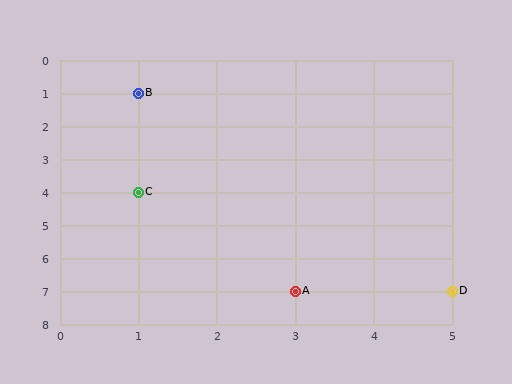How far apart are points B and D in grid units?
Points B and D are 4 columns and 6 rows apart (about 7.2 grid units diagonally).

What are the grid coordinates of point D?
Point D is at grid coordinates (5, 7).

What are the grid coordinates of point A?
Point A is at grid coordinates (3, 7).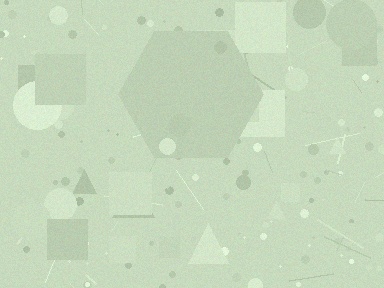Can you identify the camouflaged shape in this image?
The camouflaged shape is a hexagon.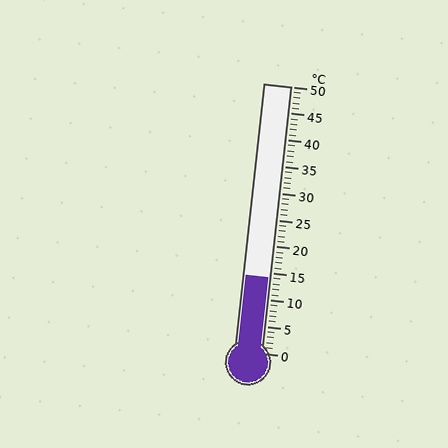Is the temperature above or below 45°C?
The temperature is below 45°C.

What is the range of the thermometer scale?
The thermometer scale ranges from 0°C to 50°C.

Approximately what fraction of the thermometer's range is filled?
The thermometer is filled to approximately 30% of its range.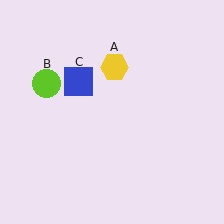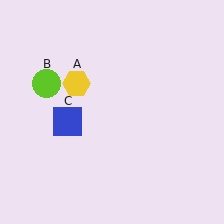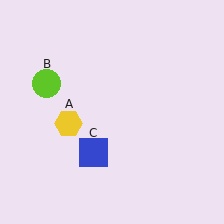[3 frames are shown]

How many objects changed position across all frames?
2 objects changed position: yellow hexagon (object A), blue square (object C).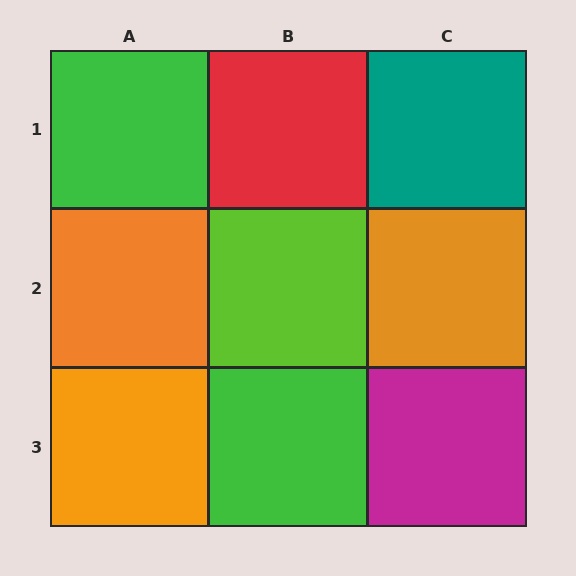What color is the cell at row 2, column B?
Lime.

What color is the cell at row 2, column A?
Orange.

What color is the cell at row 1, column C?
Teal.